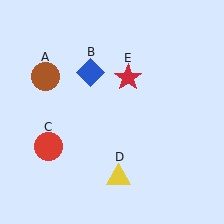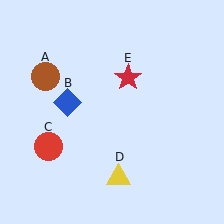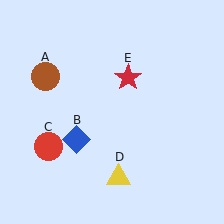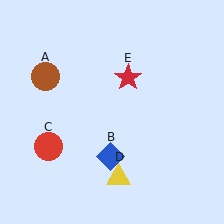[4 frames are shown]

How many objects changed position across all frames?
1 object changed position: blue diamond (object B).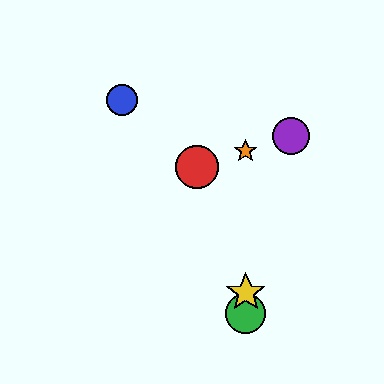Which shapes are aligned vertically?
The green circle, the yellow star, the orange star are aligned vertically.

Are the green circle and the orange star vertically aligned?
Yes, both are at x≈246.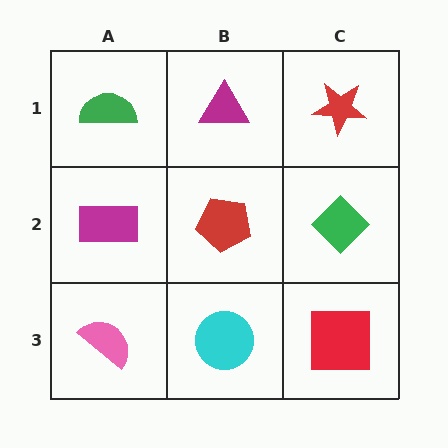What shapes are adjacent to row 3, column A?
A magenta rectangle (row 2, column A), a cyan circle (row 3, column B).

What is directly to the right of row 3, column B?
A red square.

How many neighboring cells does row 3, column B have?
3.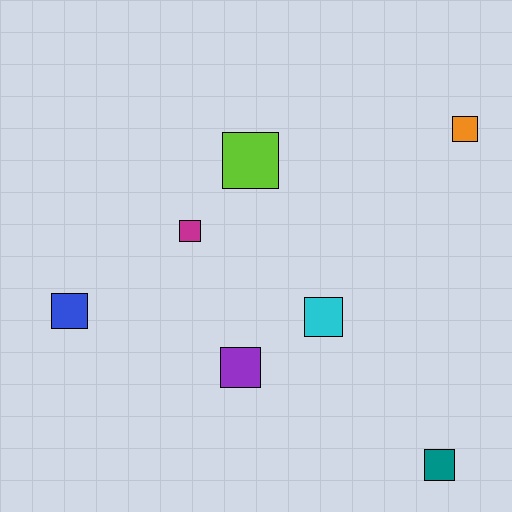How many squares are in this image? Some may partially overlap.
There are 7 squares.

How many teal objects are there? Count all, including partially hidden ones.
There is 1 teal object.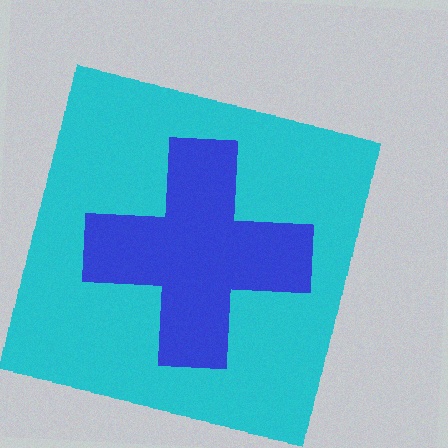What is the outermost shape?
The cyan square.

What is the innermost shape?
The blue cross.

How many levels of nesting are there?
2.